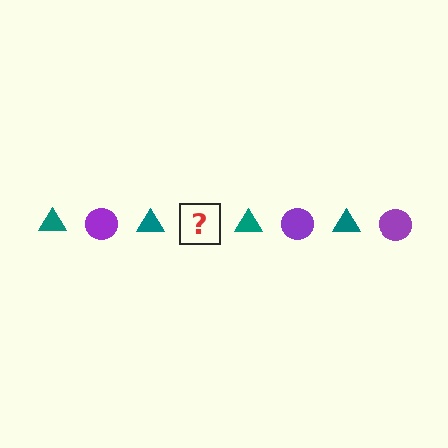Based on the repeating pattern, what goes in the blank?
The blank should be a purple circle.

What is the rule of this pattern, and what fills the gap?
The rule is that the pattern alternates between teal triangle and purple circle. The gap should be filled with a purple circle.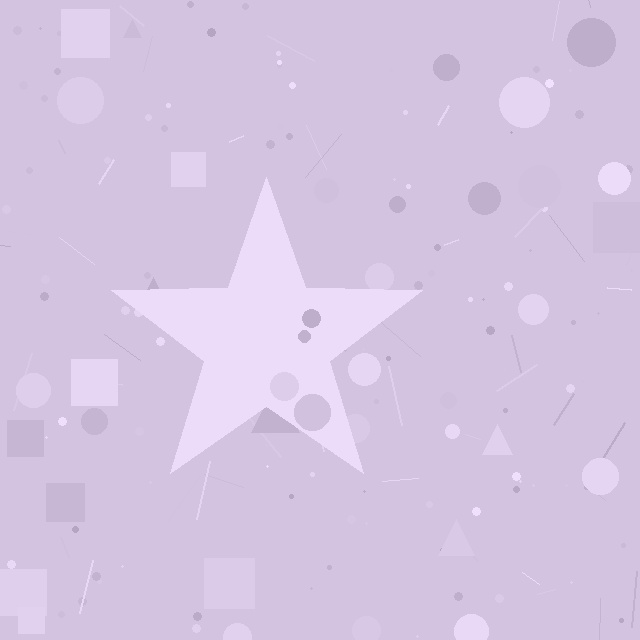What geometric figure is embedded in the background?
A star is embedded in the background.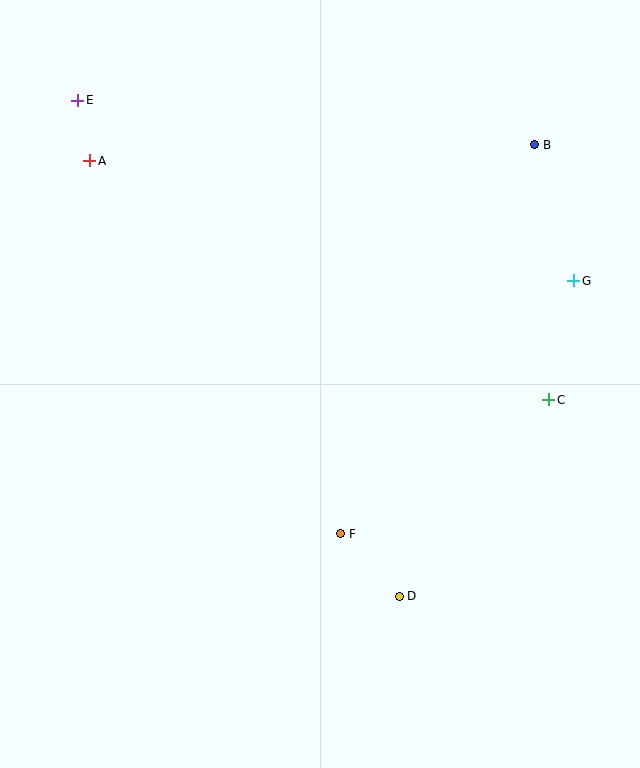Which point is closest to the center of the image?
Point F at (340, 534) is closest to the center.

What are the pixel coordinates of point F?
Point F is at (340, 534).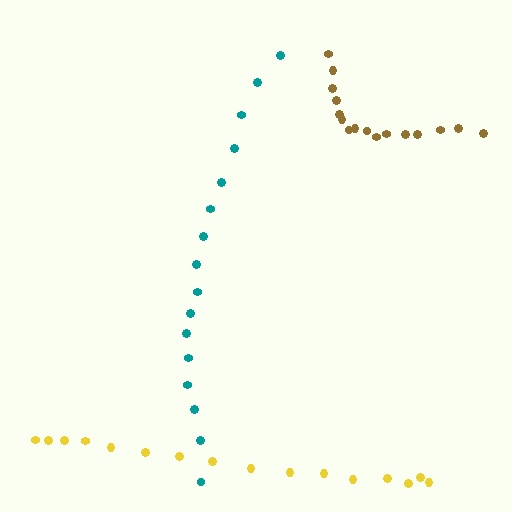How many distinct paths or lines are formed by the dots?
There are 3 distinct paths.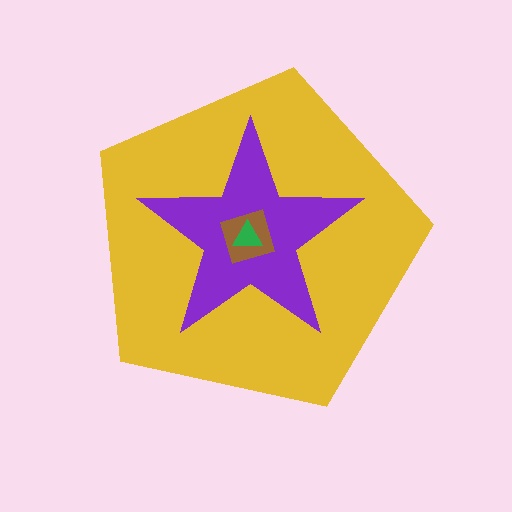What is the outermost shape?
The yellow pentagon.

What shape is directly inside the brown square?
The green triangle.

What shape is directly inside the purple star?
The brown square.